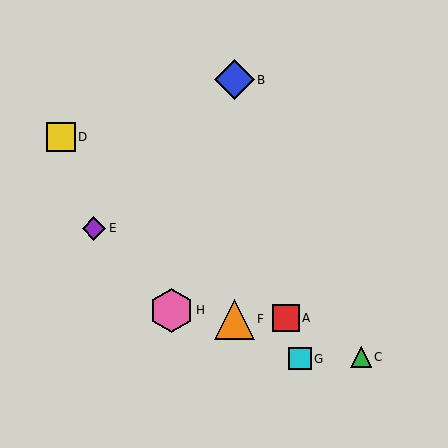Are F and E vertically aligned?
No, F is at x≈234 and E is at x≈94.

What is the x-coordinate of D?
Object D is at x≈61.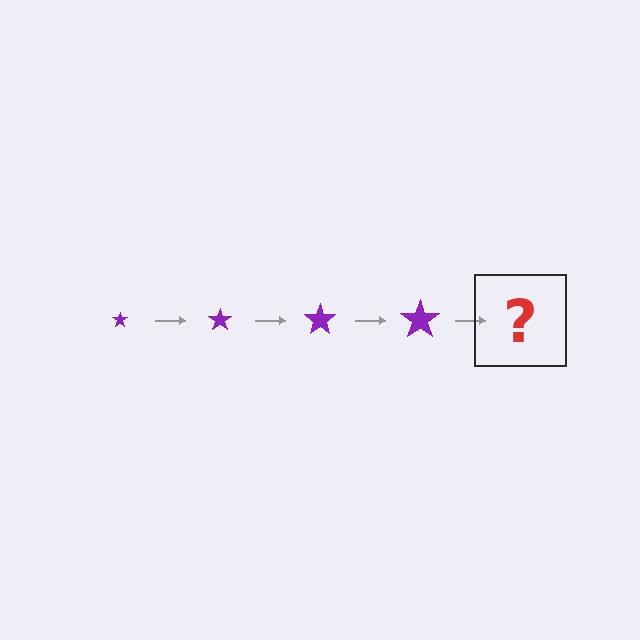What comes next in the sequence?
The next element should be a purple star, larger than the previous one.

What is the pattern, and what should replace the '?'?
The pattern is that the star gets progressively larger each step. The '?' should be a purple star, larger than the previous one.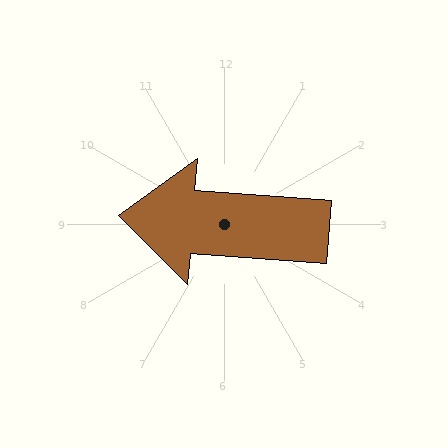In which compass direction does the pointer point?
West.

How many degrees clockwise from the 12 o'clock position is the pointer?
Approximately 274 degrees.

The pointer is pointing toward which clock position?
Roughly 9 o'clock.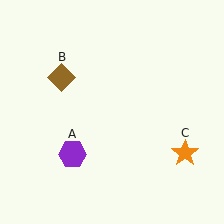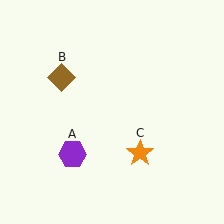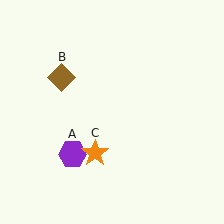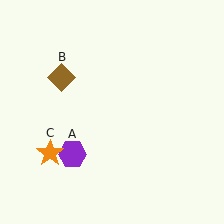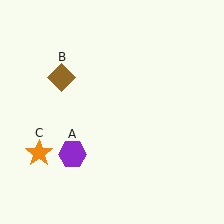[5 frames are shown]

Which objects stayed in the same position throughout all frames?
Purple hexagon (object A) and brown diamond (object B) remained stationary.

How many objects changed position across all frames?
1 object changed position: orange star (object C).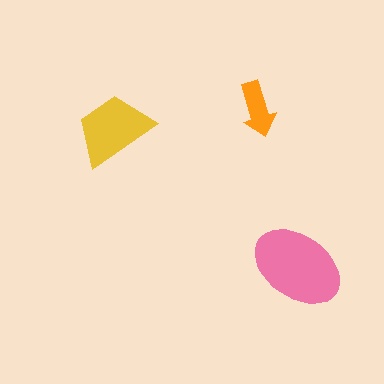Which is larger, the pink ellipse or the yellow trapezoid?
The pink ellipse.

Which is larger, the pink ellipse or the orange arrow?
The pink ellipse.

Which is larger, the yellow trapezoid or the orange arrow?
The yellow trapezoid.